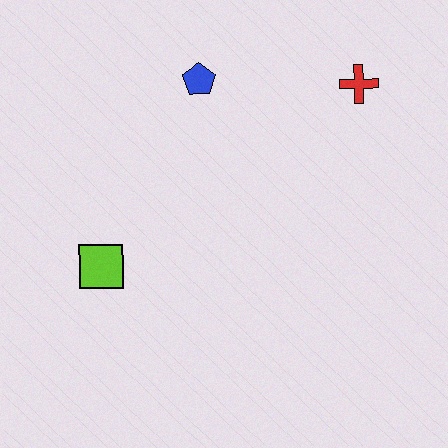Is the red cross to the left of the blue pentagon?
No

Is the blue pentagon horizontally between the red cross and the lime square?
Yes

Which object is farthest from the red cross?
The lime square is farthest from the red cross.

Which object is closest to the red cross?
The blue pentagon is closest to the red cross.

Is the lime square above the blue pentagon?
No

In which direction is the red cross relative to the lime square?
The red cross is to the right of the lime square.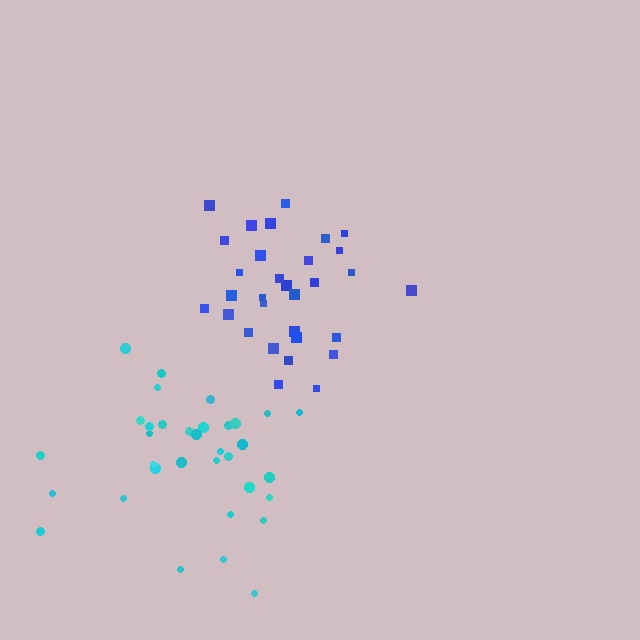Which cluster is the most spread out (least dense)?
Cyan.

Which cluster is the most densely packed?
Blue.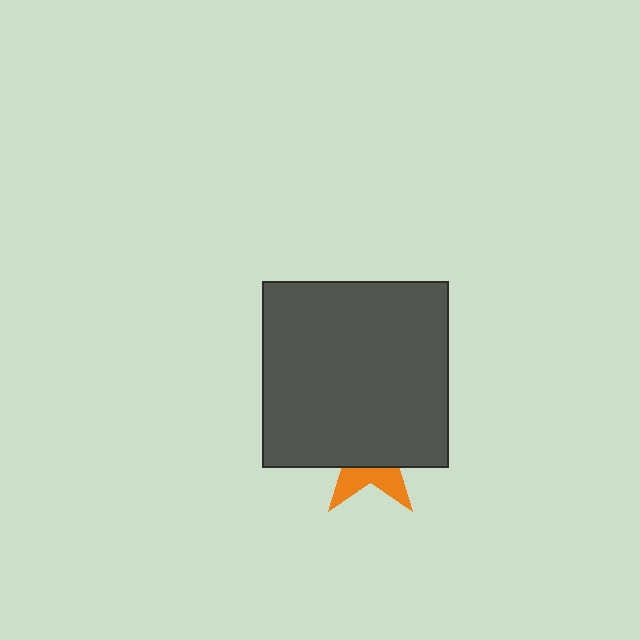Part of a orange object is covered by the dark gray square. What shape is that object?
It is a star.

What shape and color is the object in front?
The object in front is a dark gray square.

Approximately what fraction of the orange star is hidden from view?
Roughly 68% of the orange star is hidden behind the dark gray square.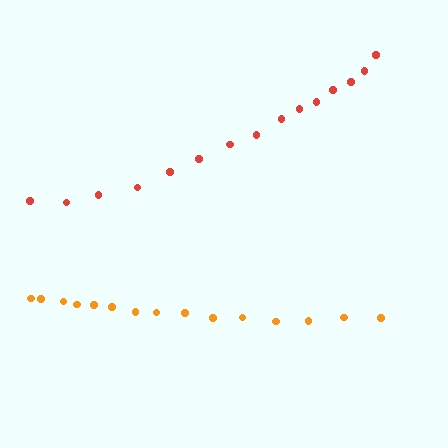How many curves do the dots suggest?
There are 2 distinct paths.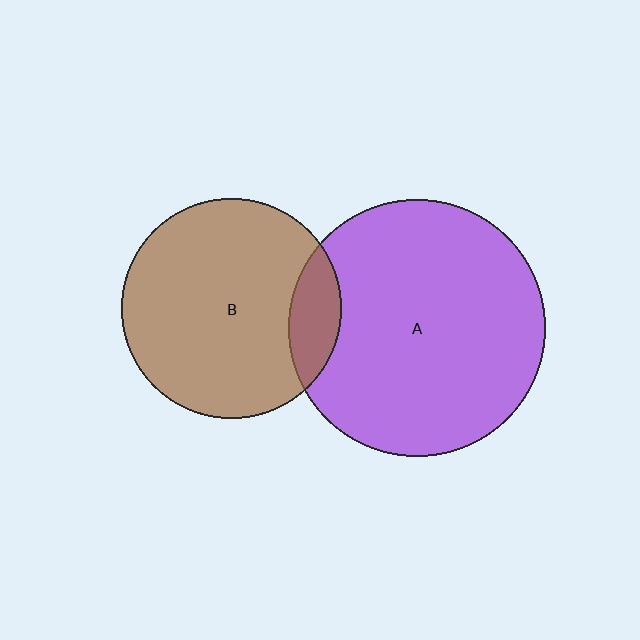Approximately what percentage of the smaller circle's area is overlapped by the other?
Approximately 15%.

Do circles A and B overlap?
Yes.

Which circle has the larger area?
Circle A (purple).